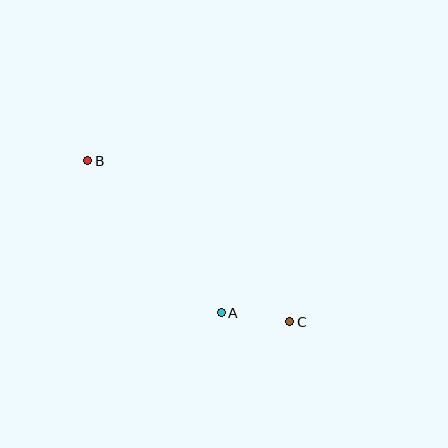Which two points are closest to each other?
Points A and C are closest to each other.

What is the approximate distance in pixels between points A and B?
The distance between A and B is approximately 203 pixels.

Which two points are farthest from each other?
Points B and C are farthest from each other.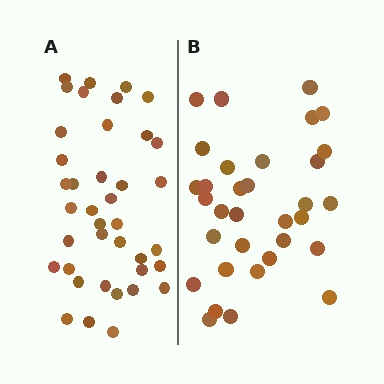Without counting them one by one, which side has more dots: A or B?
Region A (the left region) has more dots.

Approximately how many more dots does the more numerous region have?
Region A has about 6 more dots than region B.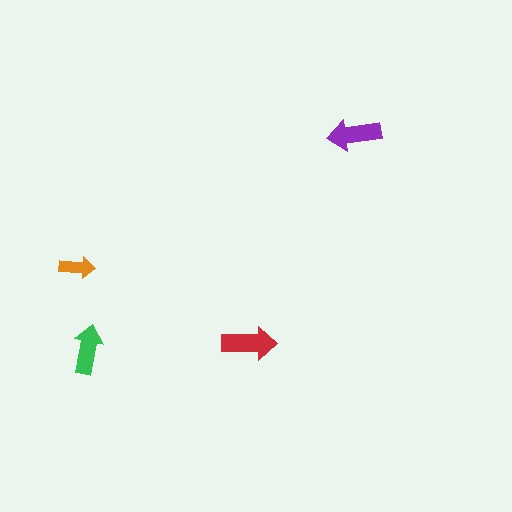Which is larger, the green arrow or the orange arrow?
The green one.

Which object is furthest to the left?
The orange arrow is leftmost.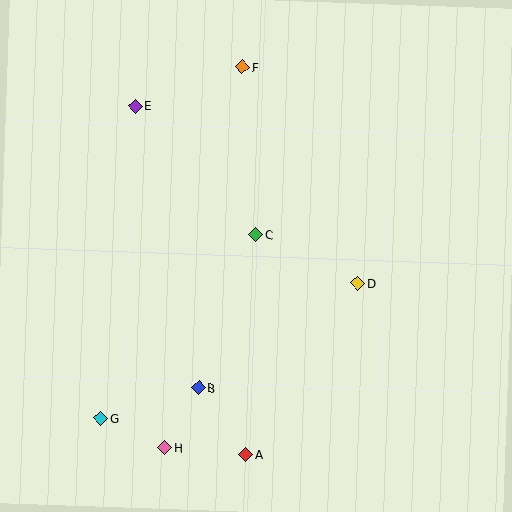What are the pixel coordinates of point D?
Point D is at (358, 283).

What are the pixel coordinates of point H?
Point H is at (165, 448).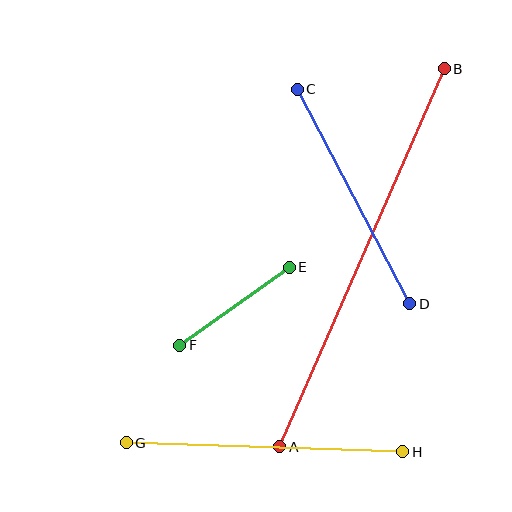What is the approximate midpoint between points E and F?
The midpoint is at approximately (235, 306) pixels.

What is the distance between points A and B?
The distance is approximately 412 pixels.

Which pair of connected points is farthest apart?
Points A and B are farthest apart.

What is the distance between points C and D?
The distance is approximately 242 pixels.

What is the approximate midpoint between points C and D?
The midpoint is at approximately (354, 196) pixels.